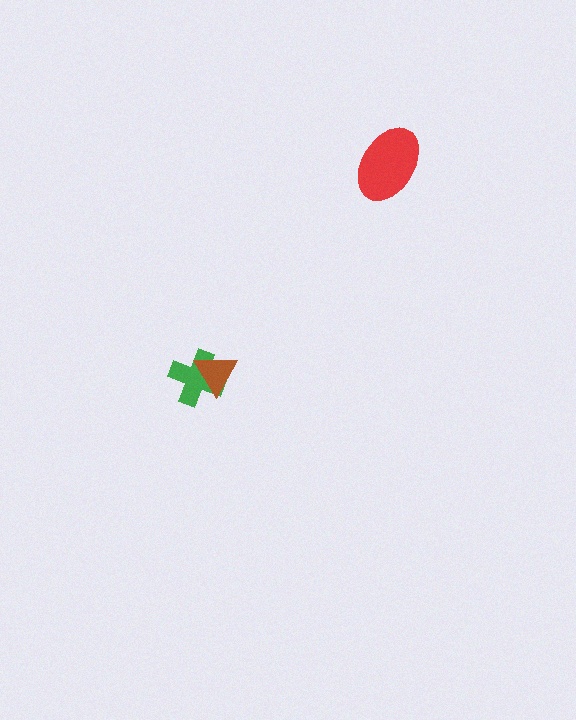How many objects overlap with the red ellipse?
0 objects overlap with the red ellipse.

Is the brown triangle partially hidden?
No, no other shape covers it.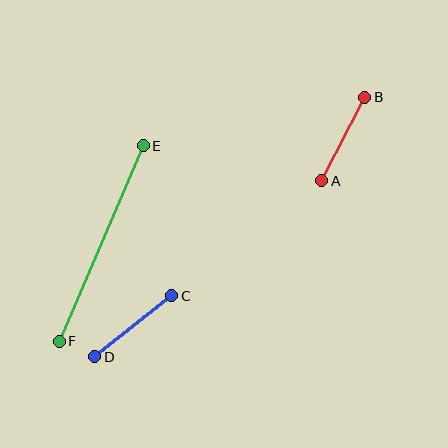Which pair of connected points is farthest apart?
Points E and F are farthest apart.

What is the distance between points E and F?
The distance is approximately 213 pixels.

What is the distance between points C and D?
The distance is approximately 98 pixels.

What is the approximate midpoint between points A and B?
The midpoint is at approximately (343, 139) pixels.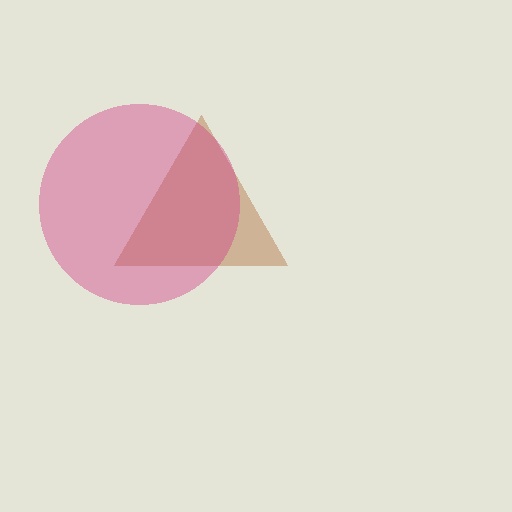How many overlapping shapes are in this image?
There are 2 overlapping shapes in the image.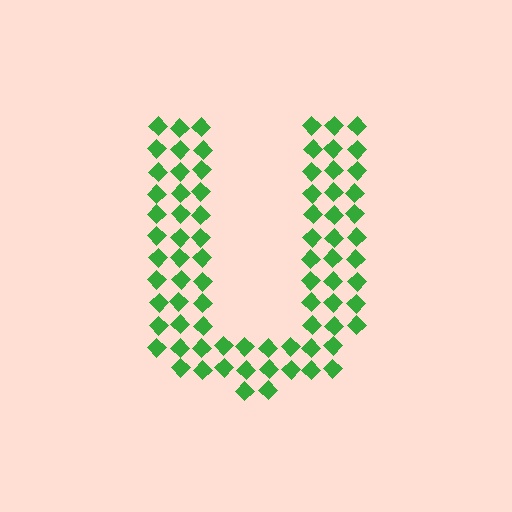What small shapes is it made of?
It is made of small diamonds.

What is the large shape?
The large shape is the letter U.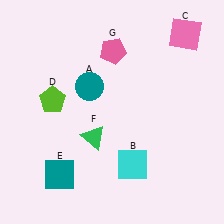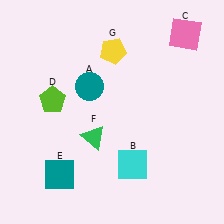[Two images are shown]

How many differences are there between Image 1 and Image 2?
There is 1 difference between the two images.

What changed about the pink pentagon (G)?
In Image 1, G is pink. In Image 2, it changed to yellow.